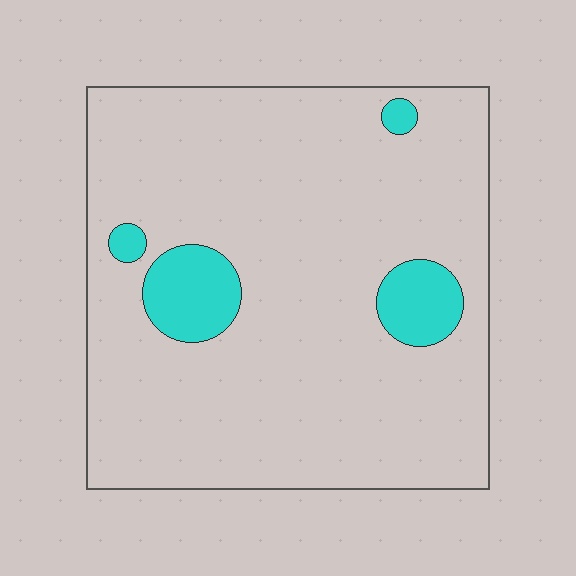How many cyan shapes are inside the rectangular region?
4.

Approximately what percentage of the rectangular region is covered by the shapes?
Approximately 10%.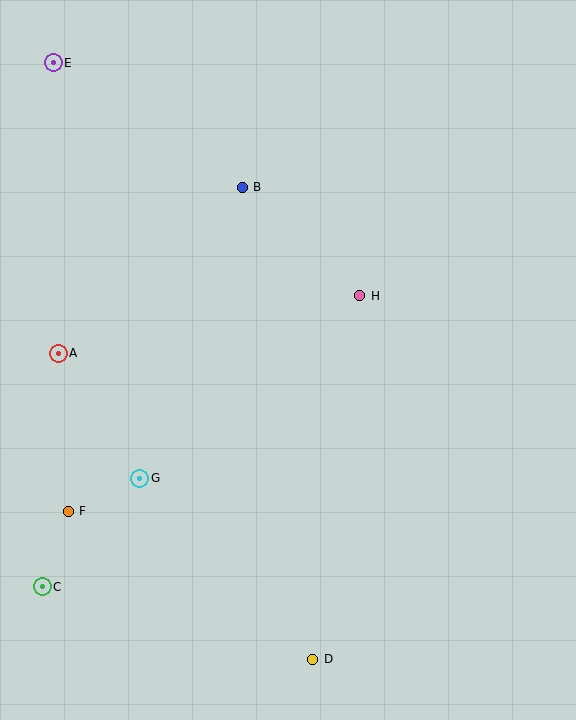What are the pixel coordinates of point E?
Point E is at (53, 63).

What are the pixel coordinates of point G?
Point G is at (139, 478).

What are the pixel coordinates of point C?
Point C is at (42, 587).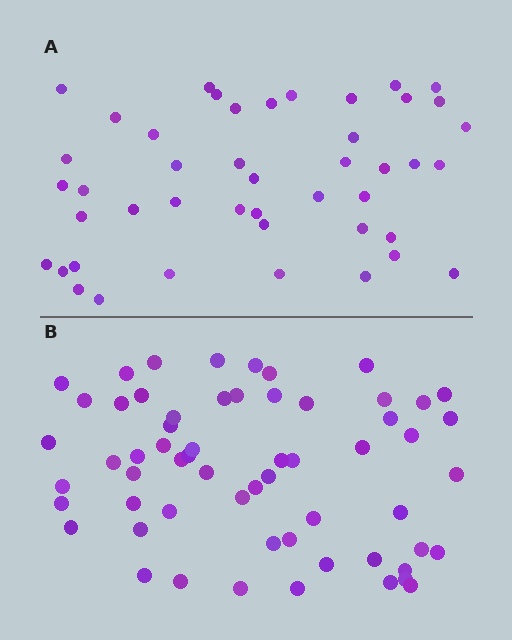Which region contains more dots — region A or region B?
Region B (the bottom region) has more dots.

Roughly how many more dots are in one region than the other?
Region B has approximately 15 more dots than region A.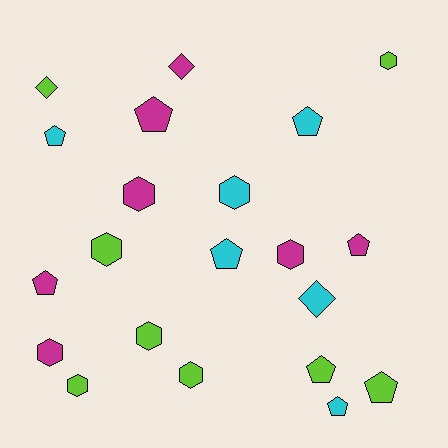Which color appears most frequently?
Lime, with 8 objects.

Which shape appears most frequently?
Pentagon, with 9 objects.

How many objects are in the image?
There are 21 objects.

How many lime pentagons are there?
There are 2 lime pentagons.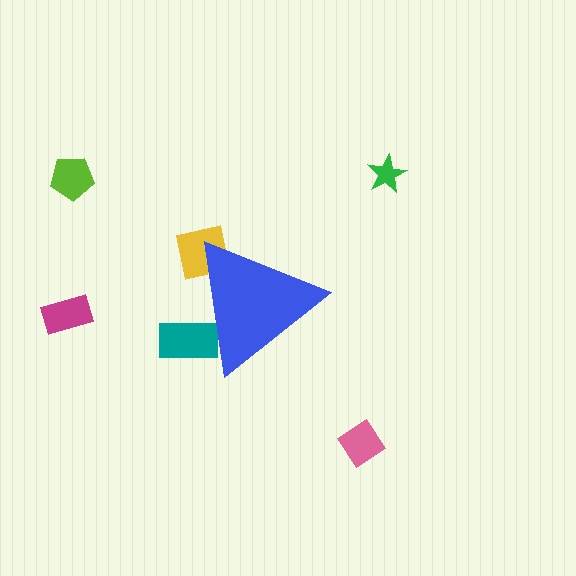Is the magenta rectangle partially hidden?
No, the magenta rectangle is fully visible.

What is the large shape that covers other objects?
A blue triangle.